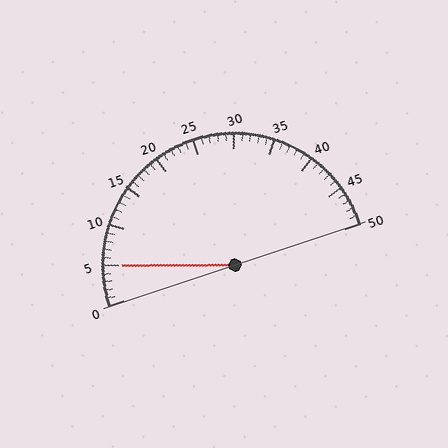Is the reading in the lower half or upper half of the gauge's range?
The reading is in the lower half of the range (0 to 50).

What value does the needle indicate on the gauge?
The needle indicates approximately 5.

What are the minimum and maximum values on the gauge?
The gauge ranges from 0 to 50.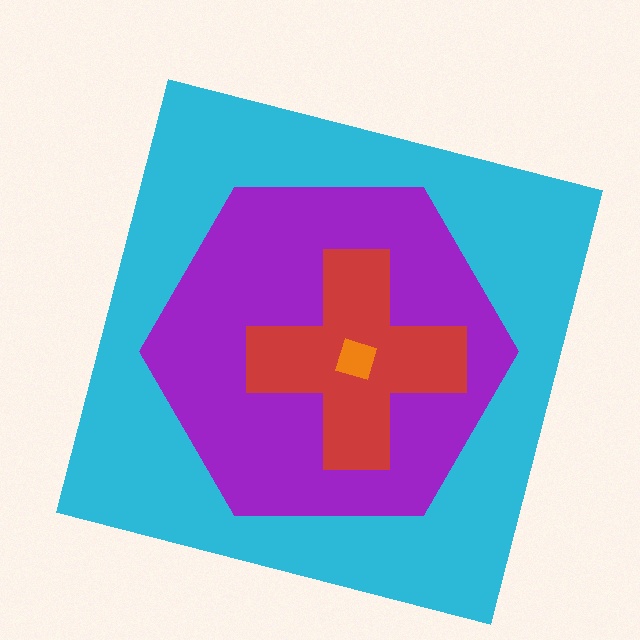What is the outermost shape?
The cyan square.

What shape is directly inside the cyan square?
The purple hexagon.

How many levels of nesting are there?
4.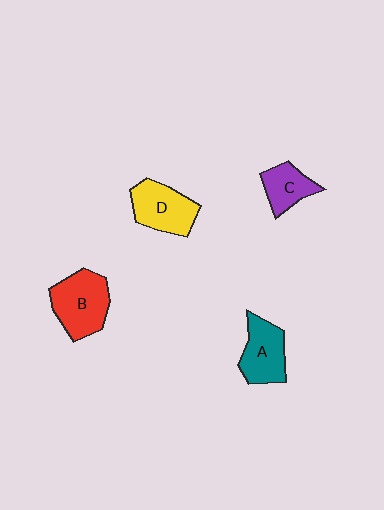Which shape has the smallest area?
Shape C (purple).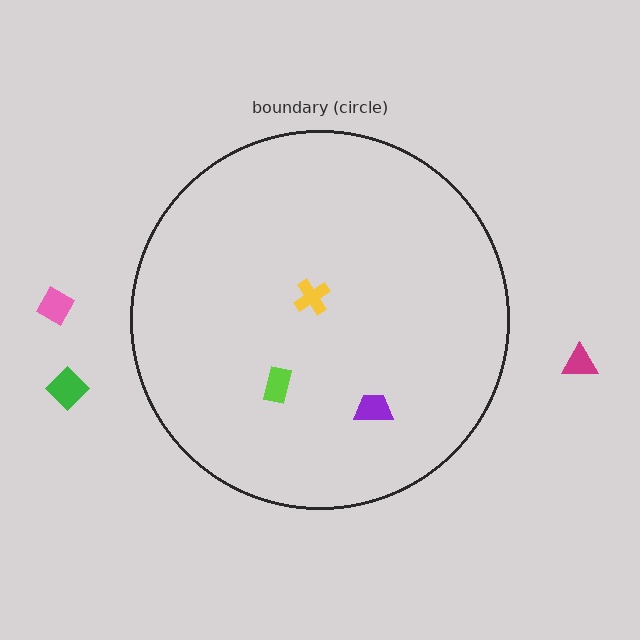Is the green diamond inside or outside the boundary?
Outside.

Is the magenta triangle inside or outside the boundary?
Outside.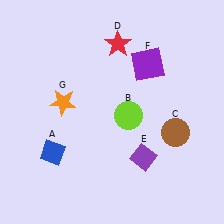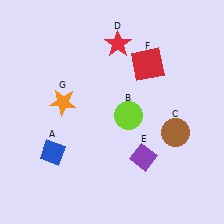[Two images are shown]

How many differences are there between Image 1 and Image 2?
There is 1 difference between the two images.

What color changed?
The square (F) changed from purple in Image 1 to red in Image 2.